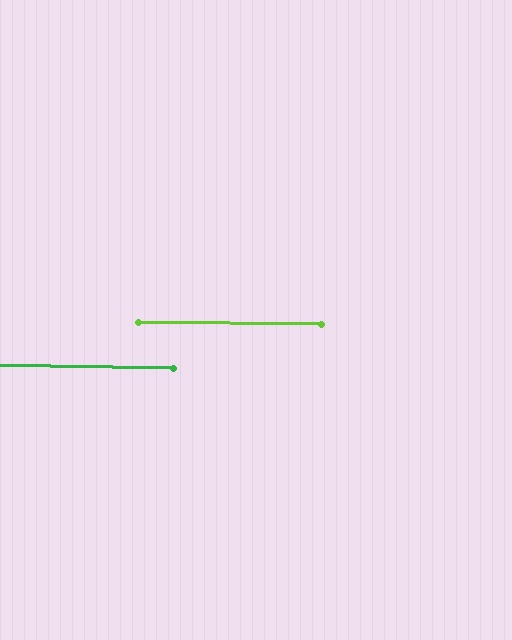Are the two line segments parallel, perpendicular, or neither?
Parallel — their directions differ by only 0.4°.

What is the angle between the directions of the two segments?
Approximately 0 degrees.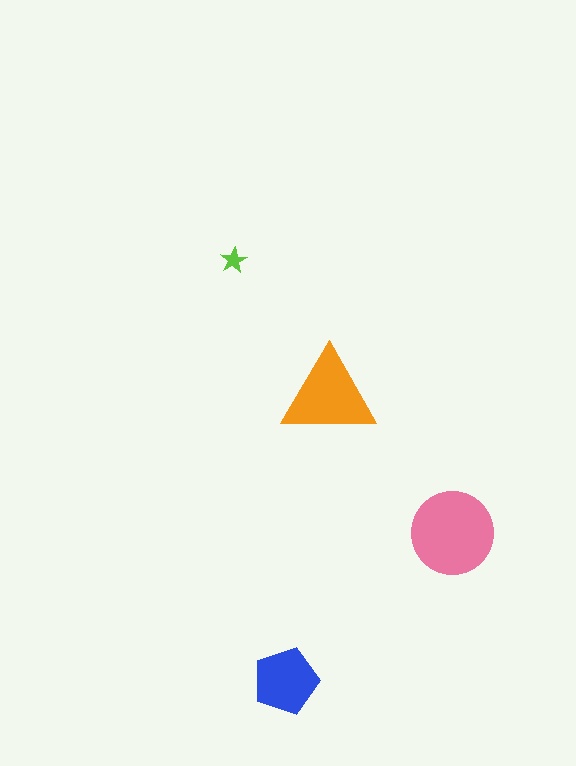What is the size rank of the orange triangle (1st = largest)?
2nd.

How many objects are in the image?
There are 4 objects in the image.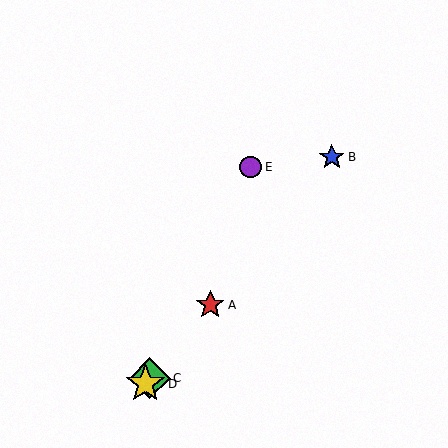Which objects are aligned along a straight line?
Objects A, B, C, D are aligned along a straight line.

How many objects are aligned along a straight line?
4 objects (A, B, C, D) are aligned along a straight line.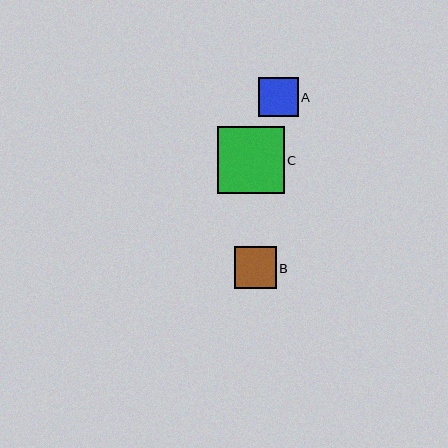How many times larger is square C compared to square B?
Square C is approximately 1.6 times the size of square B.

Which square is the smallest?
Square A is the smallest with a size of approximately 39 pixels.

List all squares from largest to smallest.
From largest to smallest: C, B, A.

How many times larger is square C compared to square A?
Square C is approximately 1.7 times the size of square A.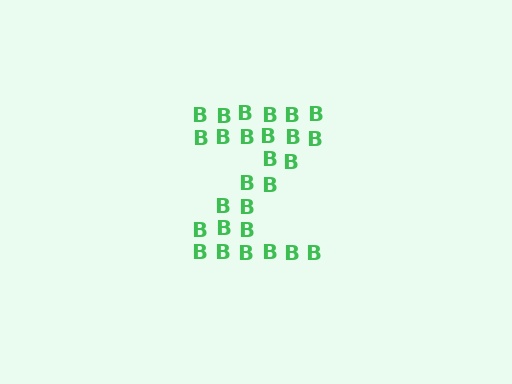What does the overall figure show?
The overall figure shows the letter Z.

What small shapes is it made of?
It is made of small letter B's.